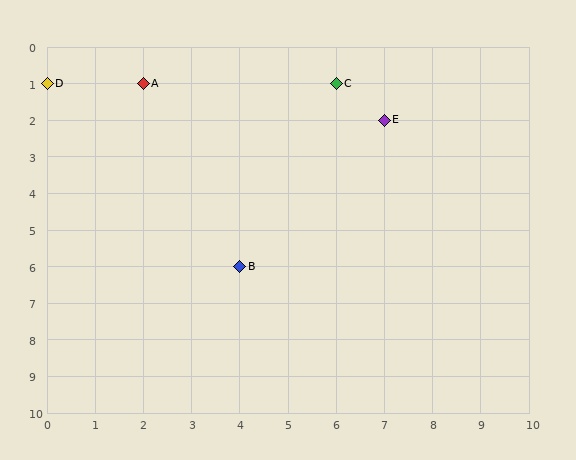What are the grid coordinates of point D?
Point D is at grid coordinates (0, 1).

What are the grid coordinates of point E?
Point E is at grid coordinates (7, 2).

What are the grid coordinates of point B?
Point B is at grid coordinates (4, 6).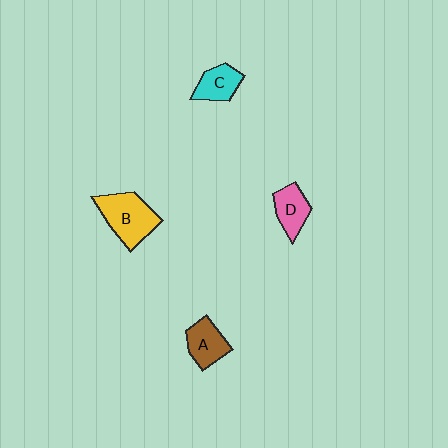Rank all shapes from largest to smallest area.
From largest to smallest: B (yellow), A (brown), D (pink), C (cyan).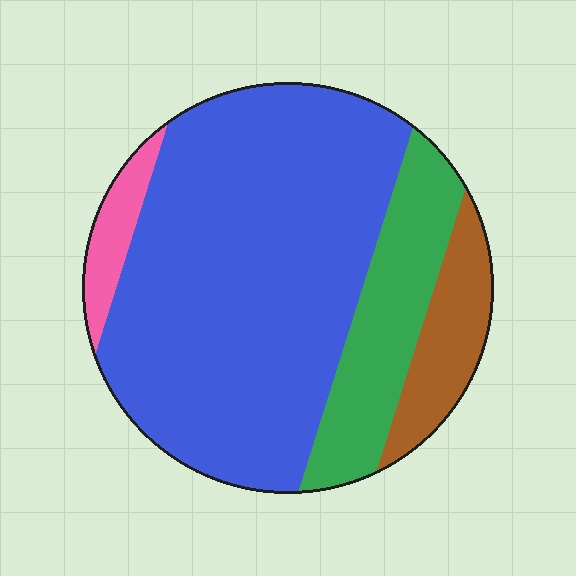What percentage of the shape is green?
Green covers roughly 20% of the shape.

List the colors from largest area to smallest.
From largest to smallest: blue, green, brown, pink.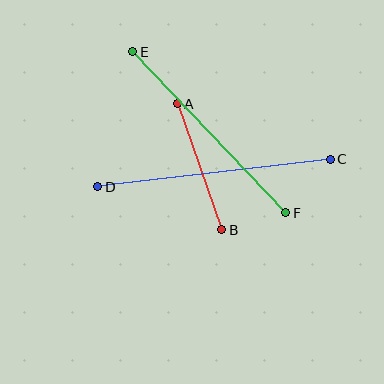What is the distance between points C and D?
The distance is approximately 234 pixels.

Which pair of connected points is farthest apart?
Points C and D are farthest apart.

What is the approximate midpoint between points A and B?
The midpoint is at approximately (200, 167) pixels.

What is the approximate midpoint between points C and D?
The midpoint is at approximately (214, 173) pixels.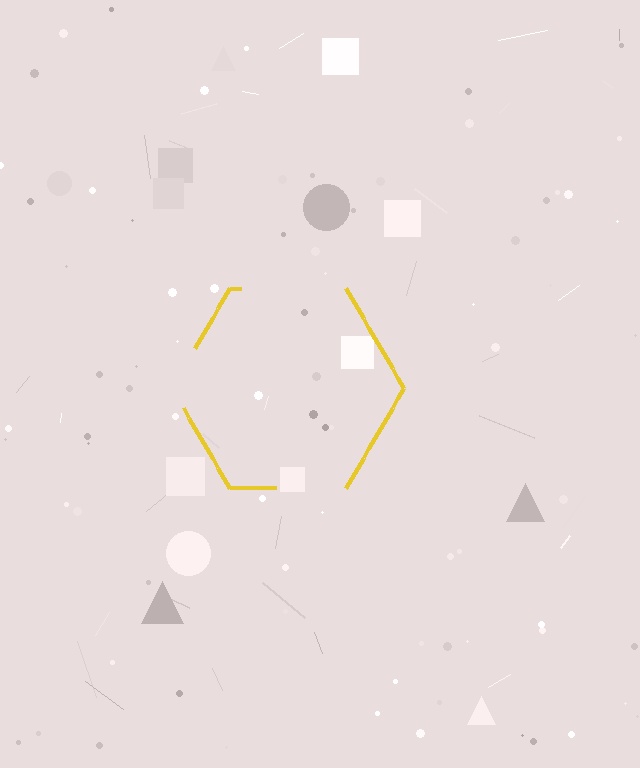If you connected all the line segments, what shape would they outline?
They would outline a hexagon.